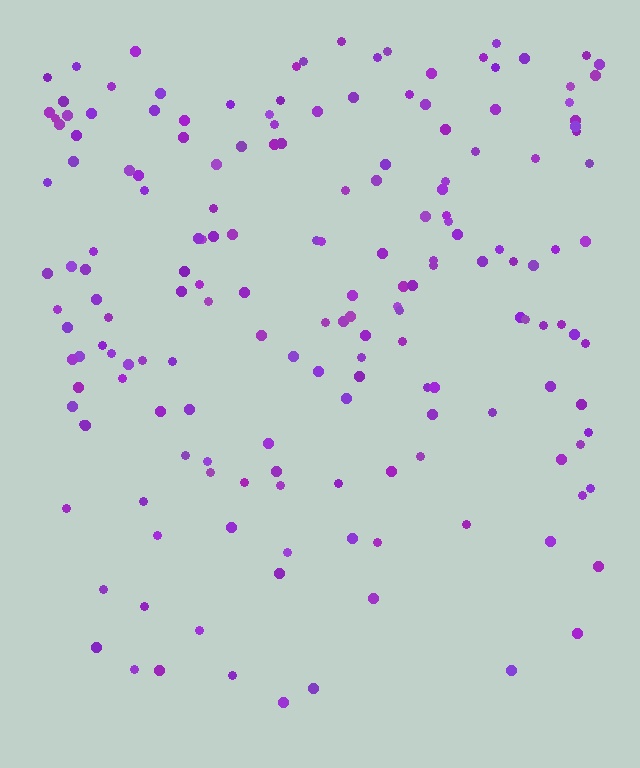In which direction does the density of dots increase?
From bottom to top, with the top side densest.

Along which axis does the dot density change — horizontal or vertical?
Vertical.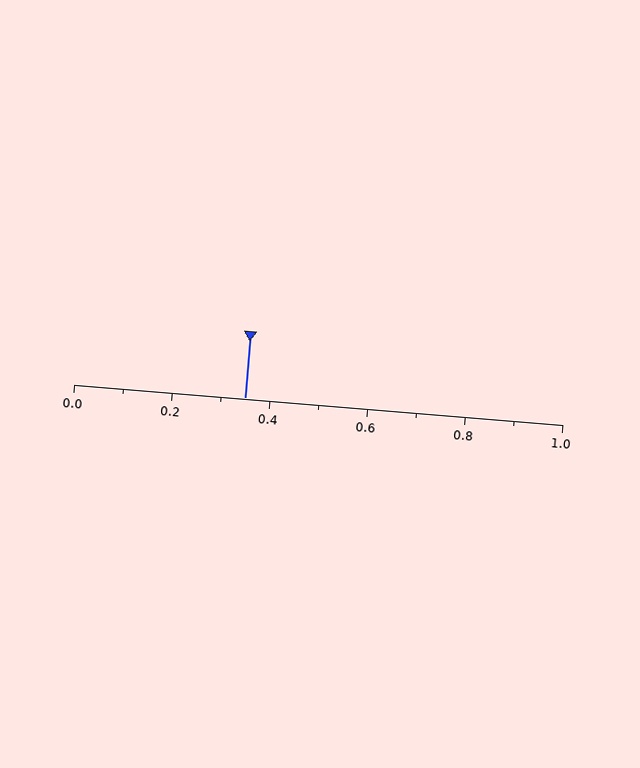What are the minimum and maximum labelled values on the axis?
The axis runs from 0.0 to 1.0.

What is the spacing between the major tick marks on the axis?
The major ticks are spaced 0.2 apart.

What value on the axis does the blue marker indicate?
The marker indicates approximately 0.35.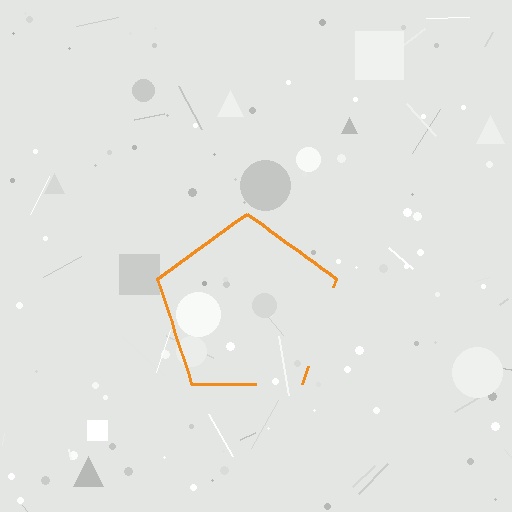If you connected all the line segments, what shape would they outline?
They would outline a pentagon.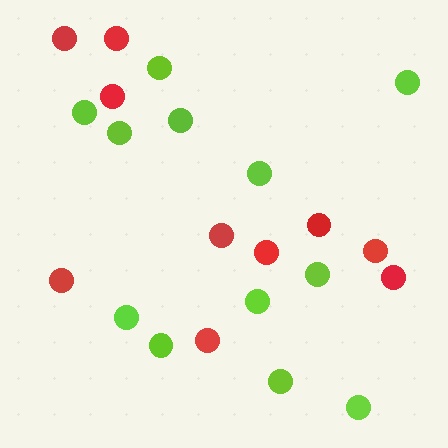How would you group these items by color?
There are 2 groups: one group of lime circles (12) and one group of red circles (10).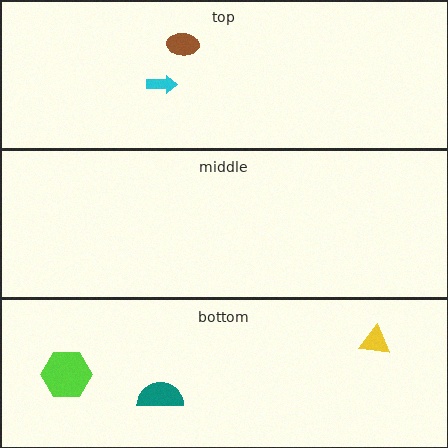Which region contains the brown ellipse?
The top region.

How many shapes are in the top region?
2.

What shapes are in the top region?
The cyan arrow, the brown ellipse.